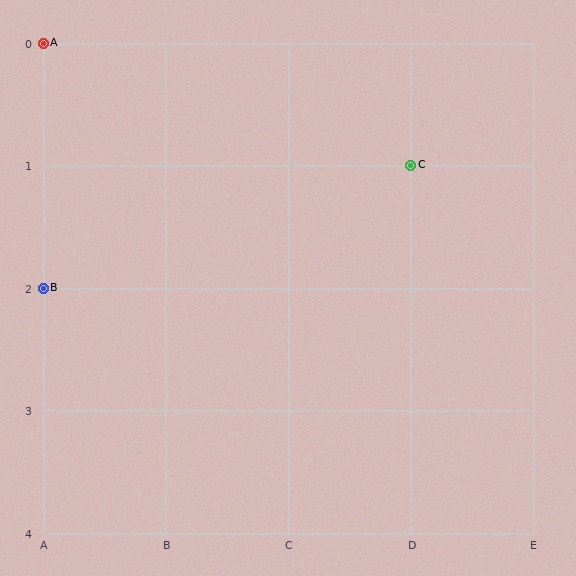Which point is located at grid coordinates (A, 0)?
Point A is at (A, 0).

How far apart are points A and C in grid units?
Points A and C are 3 columns and 1 row apart (about 3.2 grid units diagonally).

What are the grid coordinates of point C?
Point C is at grid coordinates (D, 1).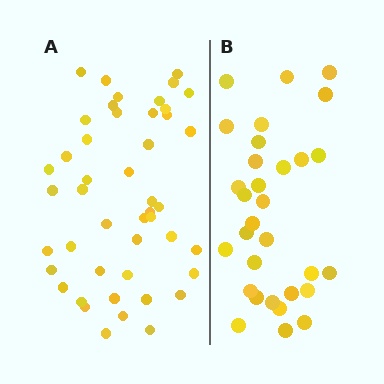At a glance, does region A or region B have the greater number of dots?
Region A (the left region) has more dots.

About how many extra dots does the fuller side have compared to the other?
Region A has approximately 15 more dots than region B.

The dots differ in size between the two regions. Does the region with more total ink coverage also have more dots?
No. Region B has more total ink coverage because its dots are larger, but region A actually contains more individual dots. Total area can be misleading — the number of items is what matters here.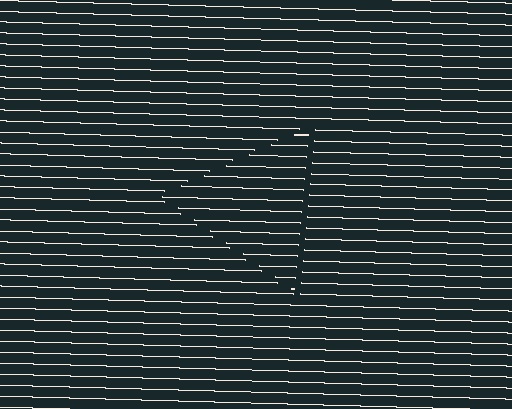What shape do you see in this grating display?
An illusory triangle. The interior of the shape contains the same grating, shifted by half a period — the contour is defined by the phase discontinuity where line-ends from the inner and outer gratings abut.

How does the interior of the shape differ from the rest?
The interior of the shape contains the same grating, shifted by half a period — the contour is defined by the phase discontinuity where line-ends from the inner and outer gratings abut.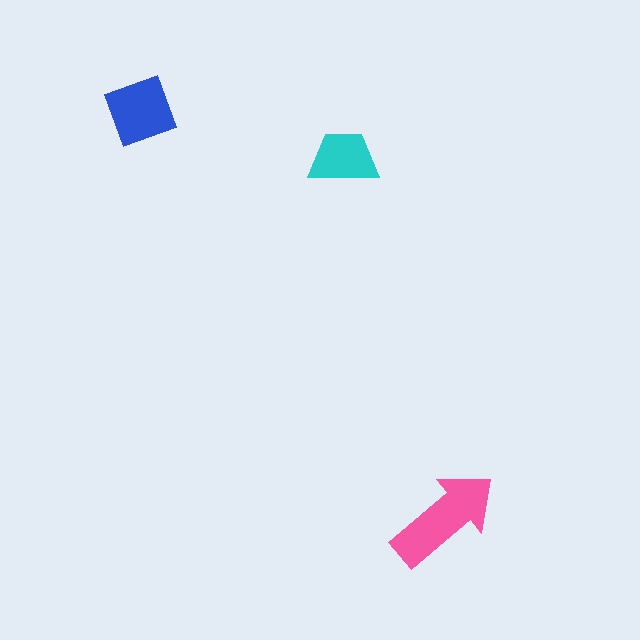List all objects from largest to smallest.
The pink arrow, the blue square, the cyan trapezoid.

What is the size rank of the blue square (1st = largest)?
2nd.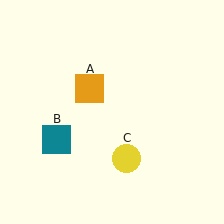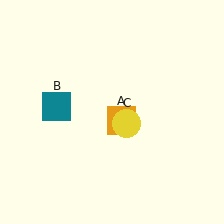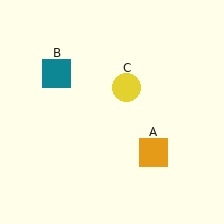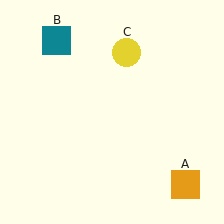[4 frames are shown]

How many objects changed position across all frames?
3 objects changed position: orange square (object A), teal square (object B), yellow circle (object C).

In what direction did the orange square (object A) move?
The orange square (object A) moved down and to the right.